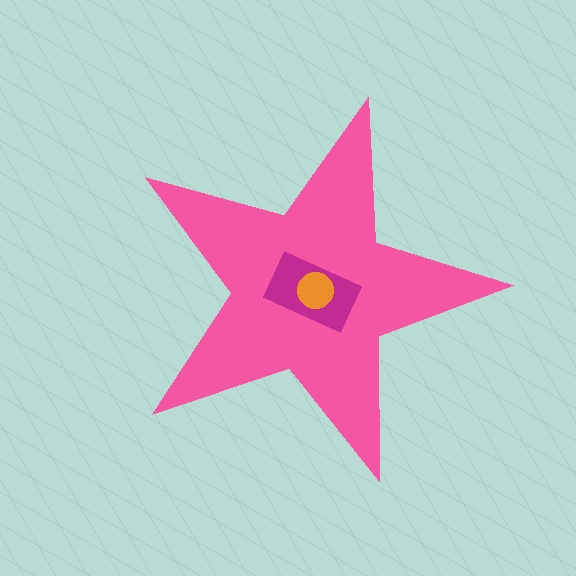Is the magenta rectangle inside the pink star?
Yes.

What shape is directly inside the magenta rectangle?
The orange circle.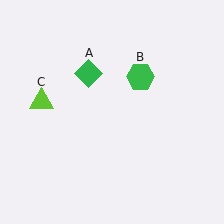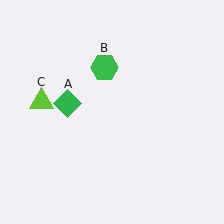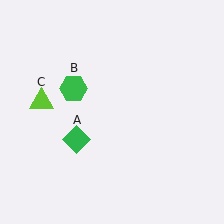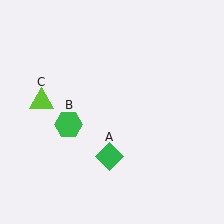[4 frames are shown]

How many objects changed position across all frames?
2 objects changed position: green diamond (object A), green hexagon (object B).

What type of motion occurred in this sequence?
The green diamond (object A), green hexagon (object B) rotated counterclockwise around the center of the scene.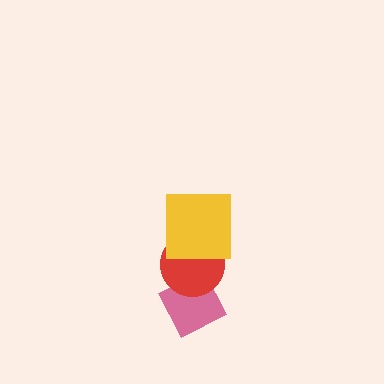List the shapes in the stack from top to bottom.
From top to bottom: the yellow square, the red circle, the pink diamond.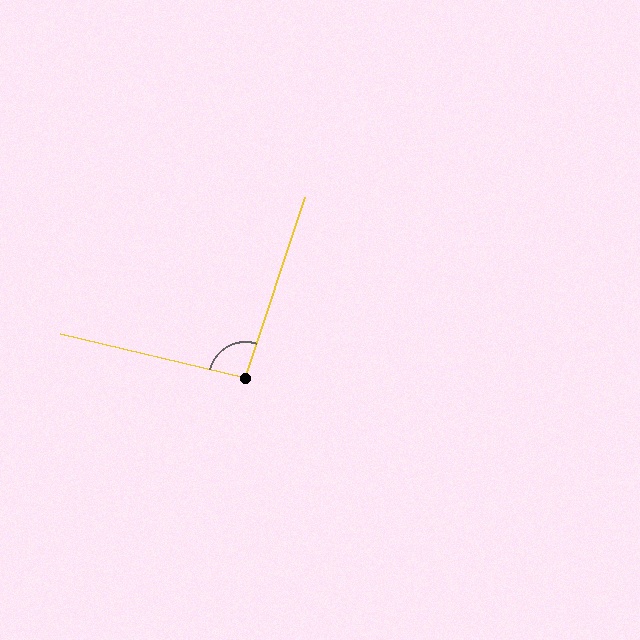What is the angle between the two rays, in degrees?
Approximately 95 degrees.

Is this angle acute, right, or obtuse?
It is obtuse.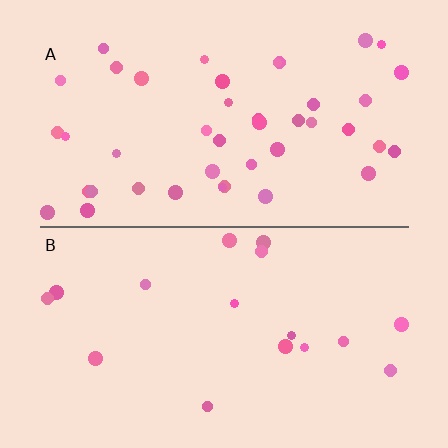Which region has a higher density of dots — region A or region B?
A (the top).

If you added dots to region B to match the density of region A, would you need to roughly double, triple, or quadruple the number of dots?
Approximately triple.